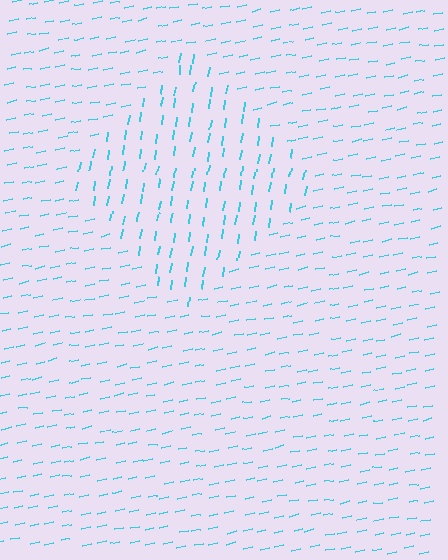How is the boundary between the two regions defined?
The boundary is defined purely by a change in line orientation (approximately 69 degrees difference). All lines are the same color and thickness.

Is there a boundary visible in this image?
Yes, there is a texture boundary formed by a change in line orientation.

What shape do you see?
I see a diamond.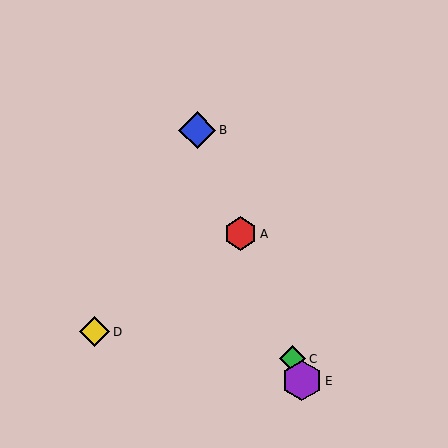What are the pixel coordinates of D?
Object D is at (95, 332).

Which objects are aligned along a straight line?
Objects A, B, C, E are aligned along a straight line.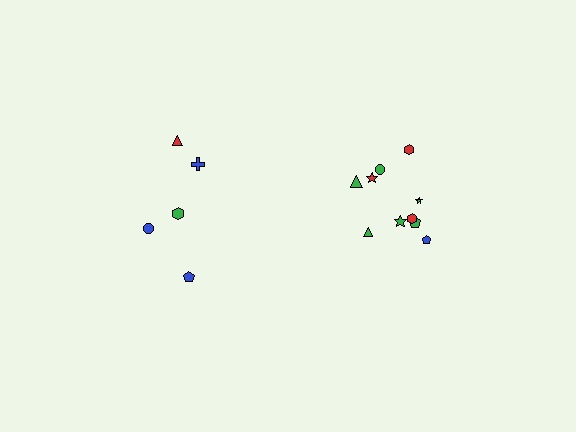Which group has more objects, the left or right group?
The right group.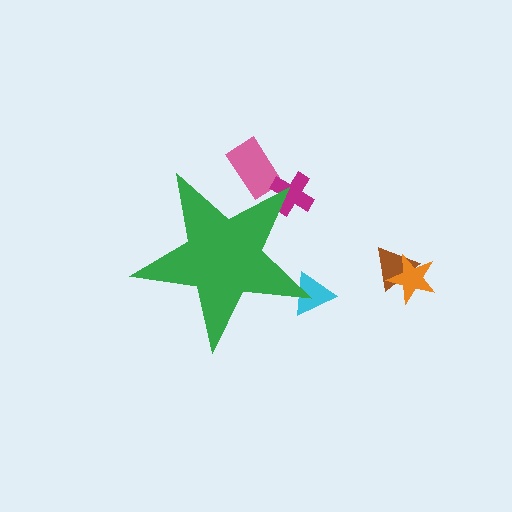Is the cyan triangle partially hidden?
Yes, the cyan triangle is partially hidden behind the green star.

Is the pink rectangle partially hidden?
Yes, the pink rectangle is partially hidden behind the green star.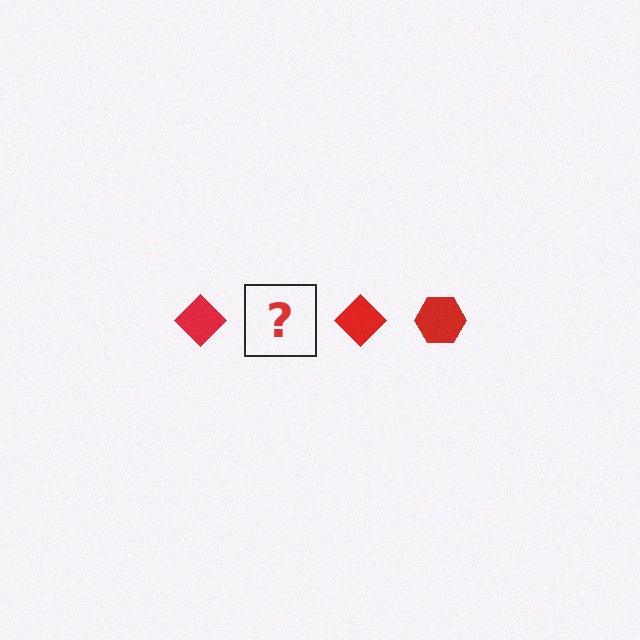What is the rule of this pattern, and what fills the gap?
The rule is that the pattern cycles through diamond, hexagon shapes in red. The gap should be filled with a red hexagon.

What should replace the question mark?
The question mark should be replaced with a red hexagon.